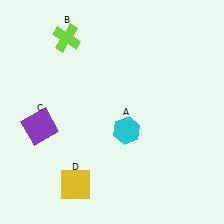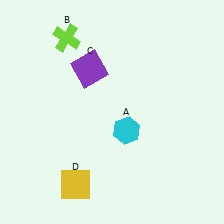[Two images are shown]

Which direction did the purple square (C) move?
The purple square (C) moved up.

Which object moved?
The purple square (C) moved up.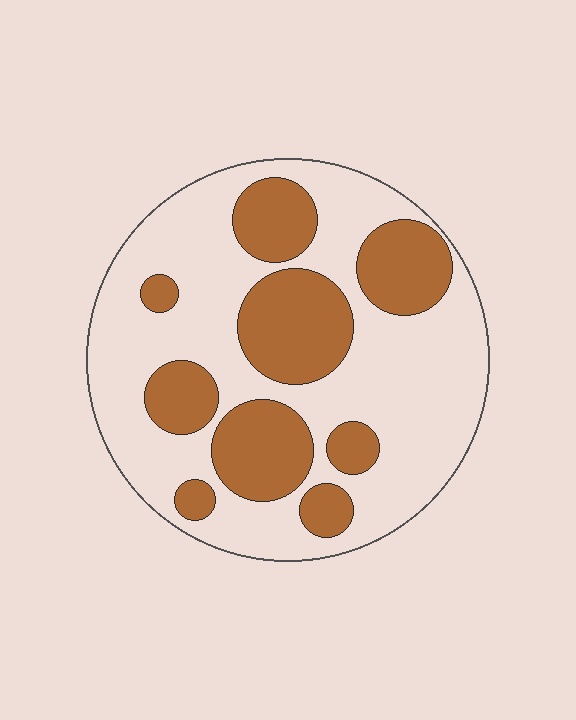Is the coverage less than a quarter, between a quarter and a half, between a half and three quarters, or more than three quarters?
Between a quarter and a half.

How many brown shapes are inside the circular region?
9.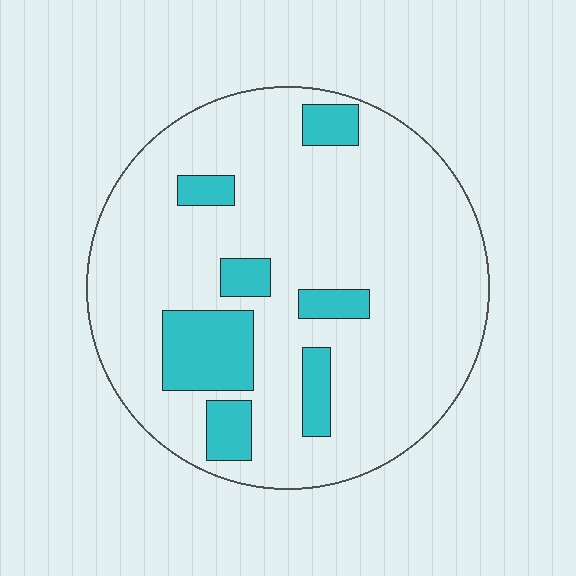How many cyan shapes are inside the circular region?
7.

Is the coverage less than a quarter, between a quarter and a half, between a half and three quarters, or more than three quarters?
Less than a quarter.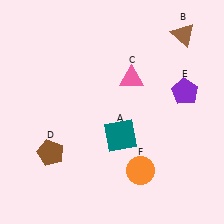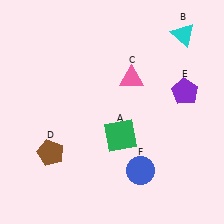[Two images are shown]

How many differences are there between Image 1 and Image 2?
There are 3 differences between the two images.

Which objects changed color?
A changed from teal to green. B changed from brown to cyan. F changed from orange to blue.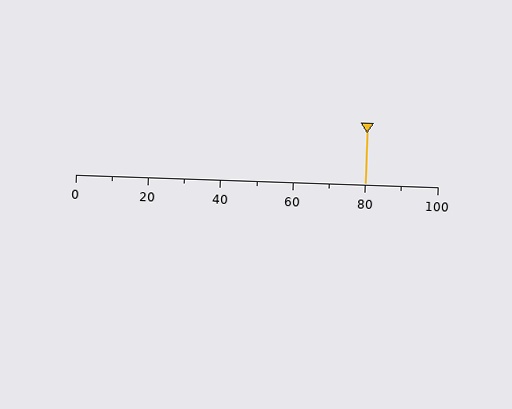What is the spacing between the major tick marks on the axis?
The major ticks are spaced 20 apart.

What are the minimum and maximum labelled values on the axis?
The axis runs from 0 to 100.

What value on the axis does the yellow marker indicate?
The marker indicates approximately 80.